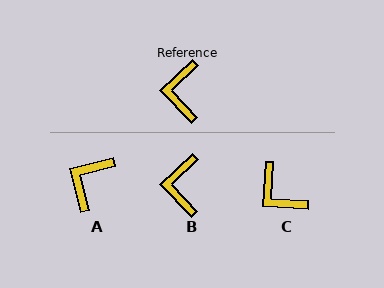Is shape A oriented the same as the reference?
No, it is off by about 29 degrees.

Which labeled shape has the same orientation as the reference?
B.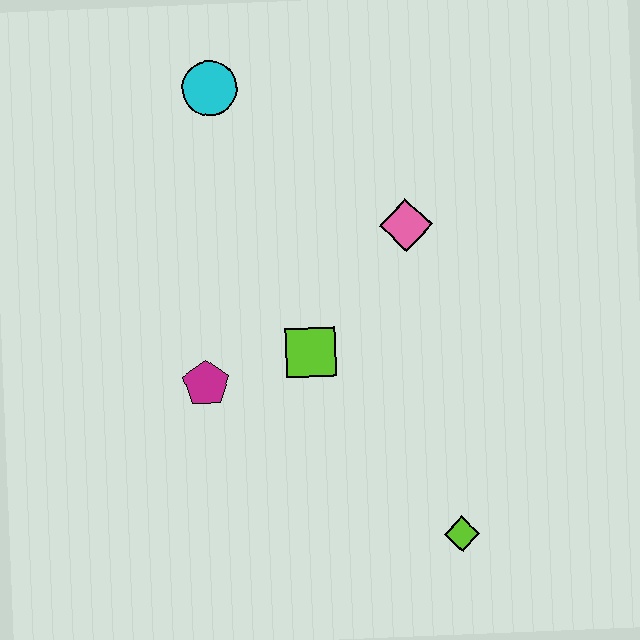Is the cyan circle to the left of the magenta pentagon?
No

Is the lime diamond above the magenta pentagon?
No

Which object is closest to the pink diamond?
The lime square is closest to the pink diamond.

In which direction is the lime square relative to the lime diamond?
The lime square is above the lime diamond.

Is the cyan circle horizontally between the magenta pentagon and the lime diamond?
Yes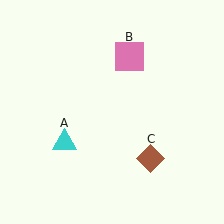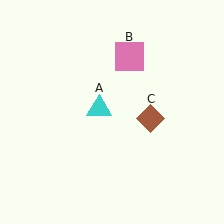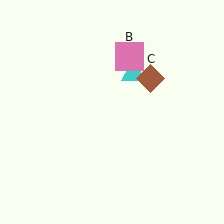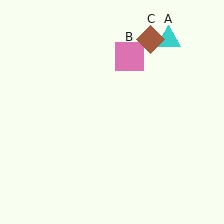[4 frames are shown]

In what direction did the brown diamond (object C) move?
The brown diamond (object C) moved up.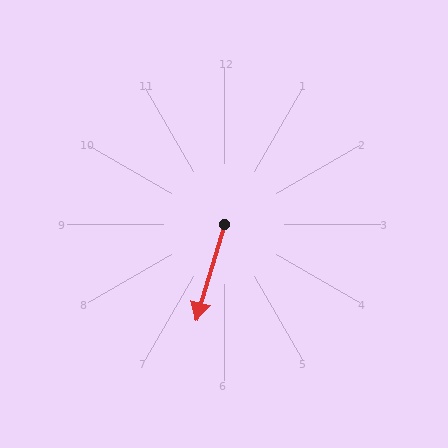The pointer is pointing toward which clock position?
Roughly 7 o'clock.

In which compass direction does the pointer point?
South.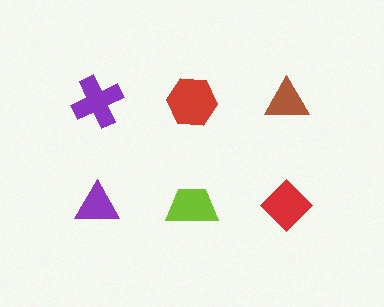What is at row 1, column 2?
A red hexagon.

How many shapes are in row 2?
3 shapes.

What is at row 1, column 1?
A purple cross.